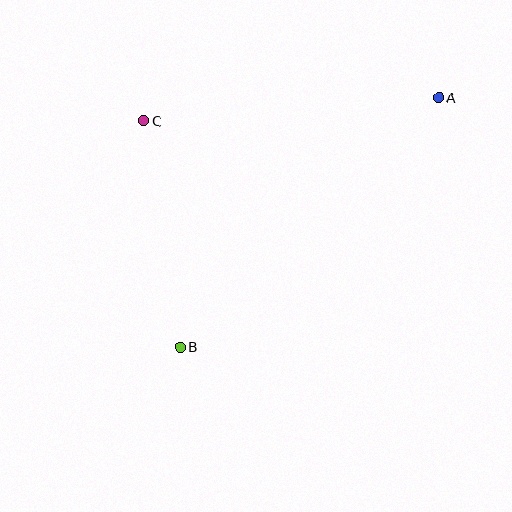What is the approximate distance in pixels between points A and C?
The distance between A and C is approximately 296 pixels.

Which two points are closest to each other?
Points B and C are closest to each other.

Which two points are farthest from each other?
Points A and B are farthest from each other.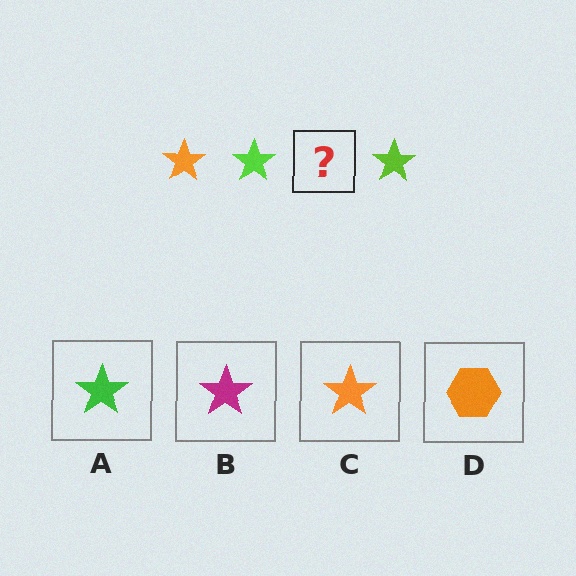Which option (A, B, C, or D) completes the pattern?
C.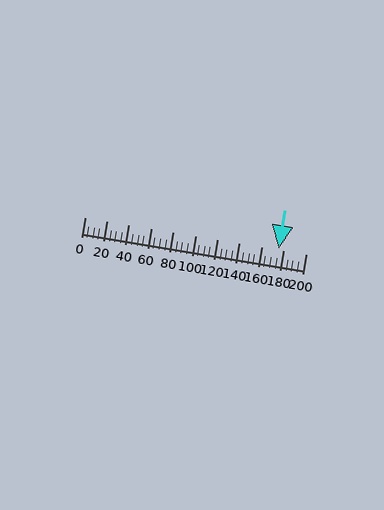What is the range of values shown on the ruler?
The ruler shows values from 0 to 200.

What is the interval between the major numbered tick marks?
The major tick marks are spaced 20 units apart.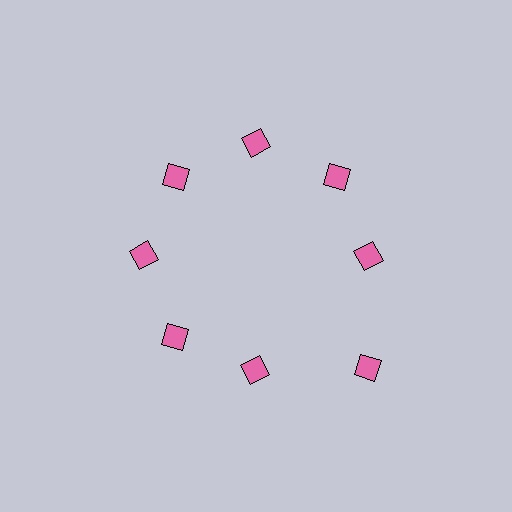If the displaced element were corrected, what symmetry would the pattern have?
It would have 8-fold rotational symmetry — the pattern would map onto itself every 45 degrees.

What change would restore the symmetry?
The symmetry would be restored by moving it inward, back onto the ring so that all 8 diamonds sit at equal angles and equal distance from the center.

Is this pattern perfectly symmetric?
No. The 8 pink diamonds are arranged in a ring, but one element near the 4 o'clock position is pushed outward from the center, breaking the 8-fold rotational symmetry.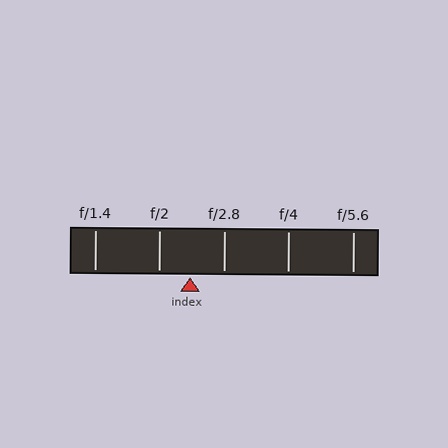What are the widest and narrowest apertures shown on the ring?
The widest aperture shown is f/1.4 and the narrowest is f/5.6.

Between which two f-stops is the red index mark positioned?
The index mark is between f/2 and f/2.8.